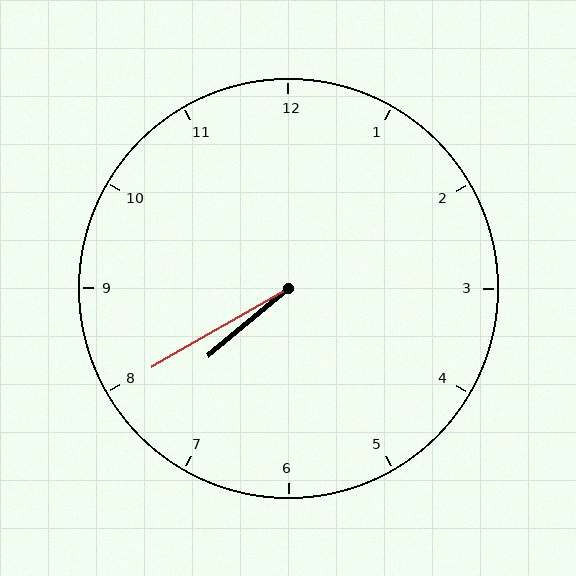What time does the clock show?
7:40.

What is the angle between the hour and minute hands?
Approximately 10 degrees.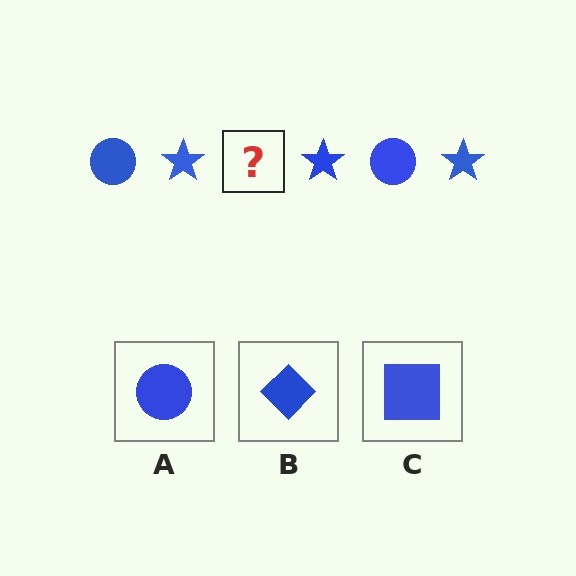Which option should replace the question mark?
Option A.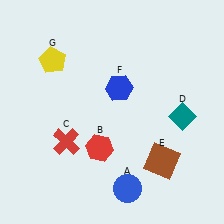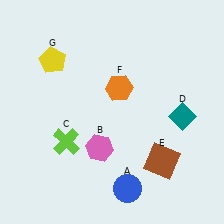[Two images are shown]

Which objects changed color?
B changed from red to pink. C changed from red to lime. F changed from blue to orange.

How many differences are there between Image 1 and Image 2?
There are 3 differences between the two images.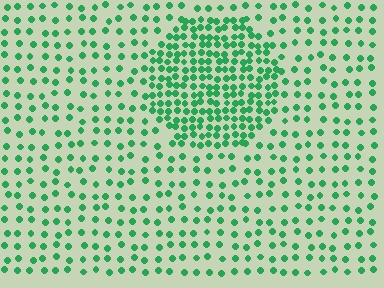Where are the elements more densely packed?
The elements are more densely packed inside the circle boundary.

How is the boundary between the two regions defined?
The boundary is defined by a change in element density (approximately 2.4x ratio). All elements are the same color, size, and shape.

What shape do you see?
I see a circle.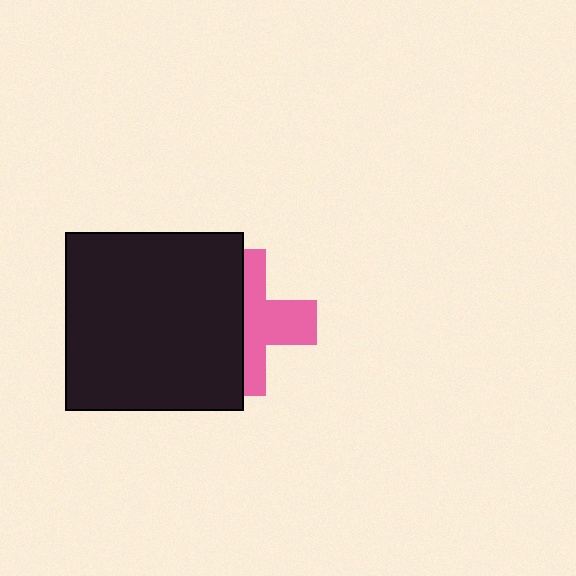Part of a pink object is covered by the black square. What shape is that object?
It is a cross.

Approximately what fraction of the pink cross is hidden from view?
Roughly 50% of the pink cross is hidden behind the black square.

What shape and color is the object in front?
The object in front is a black square.